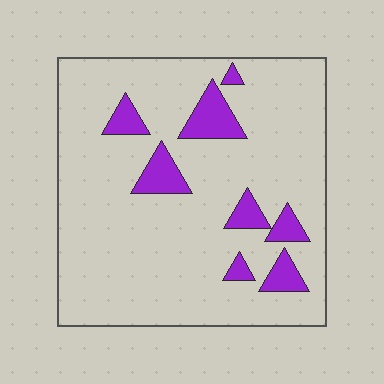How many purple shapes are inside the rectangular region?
8.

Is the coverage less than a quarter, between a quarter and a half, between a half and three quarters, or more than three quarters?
Less than a quarter.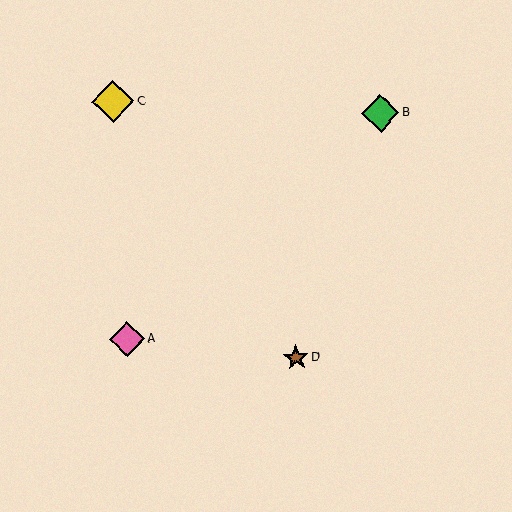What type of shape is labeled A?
Shape A is a pink diamond.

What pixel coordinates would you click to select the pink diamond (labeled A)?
Click at (127, 339) to select the pink diamond A.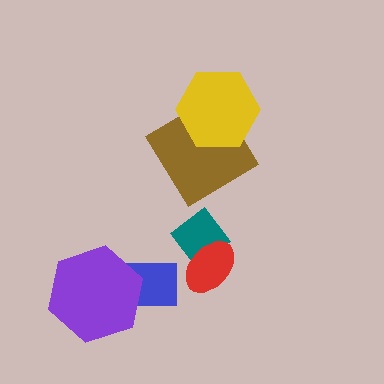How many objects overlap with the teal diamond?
1 object overlaps with the teal diamond.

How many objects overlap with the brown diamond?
1 object overlaps with the brown diamond.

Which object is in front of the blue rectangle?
The purple hexagon is in front of the blue rectangle.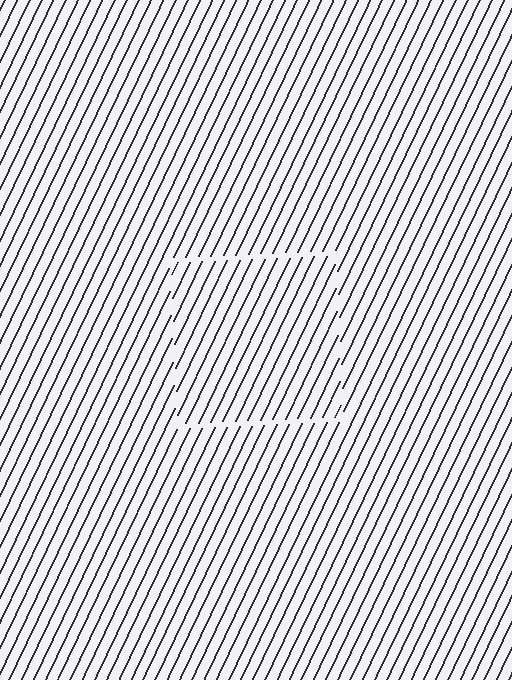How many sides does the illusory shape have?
4 sides — the line-ends trace a square.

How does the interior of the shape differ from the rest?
The interior of the shape contains the same grating, shifted by half a period — the contour is defined by the phase discontinuity where line-ends from the inner and outer gratings abut.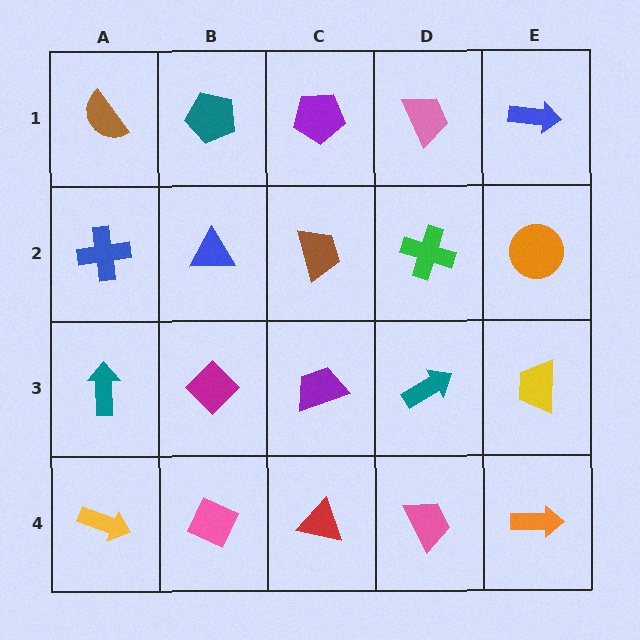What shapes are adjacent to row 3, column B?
A blue triangle (row 2, column B), a pink diamond (row 4, column B), a teal arrow (row 3, column A), a purple trapezoid (row 3, column C).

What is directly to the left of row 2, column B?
A blue cross.